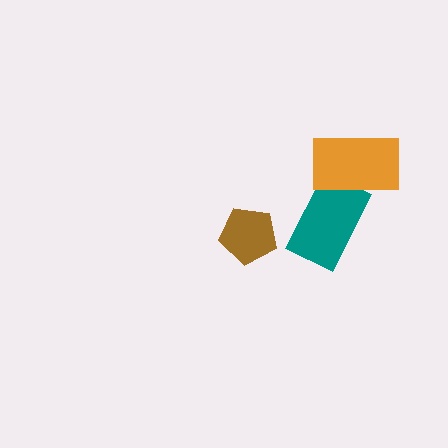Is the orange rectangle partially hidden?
No, no other shape covers it.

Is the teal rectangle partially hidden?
Yes, it is partially covered by another shape.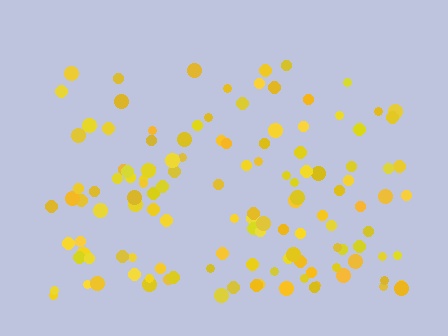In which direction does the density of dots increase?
From top to bottom, with the bottom side densest.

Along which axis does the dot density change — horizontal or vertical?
Vertical.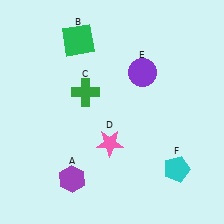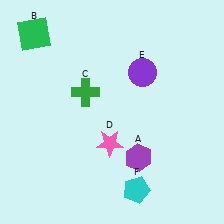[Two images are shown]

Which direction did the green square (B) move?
The green square (B) moved left.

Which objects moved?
The objects that moved are: the purple hexagon (A), the green square (B), the cyan pentagon (F).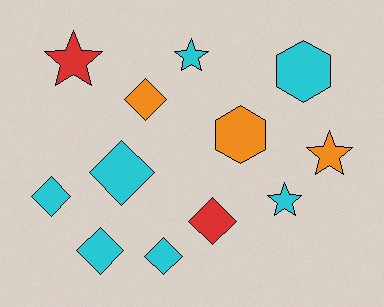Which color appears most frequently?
Cyan, with 7 objects.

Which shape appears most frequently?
Diamond, with 6 objects.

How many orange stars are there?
There is 1 orange star.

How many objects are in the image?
There are 12 objects.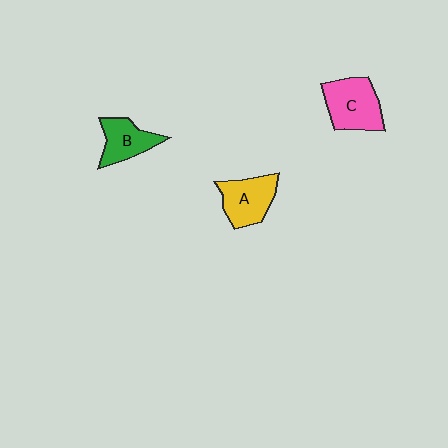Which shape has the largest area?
Shape C (pink).